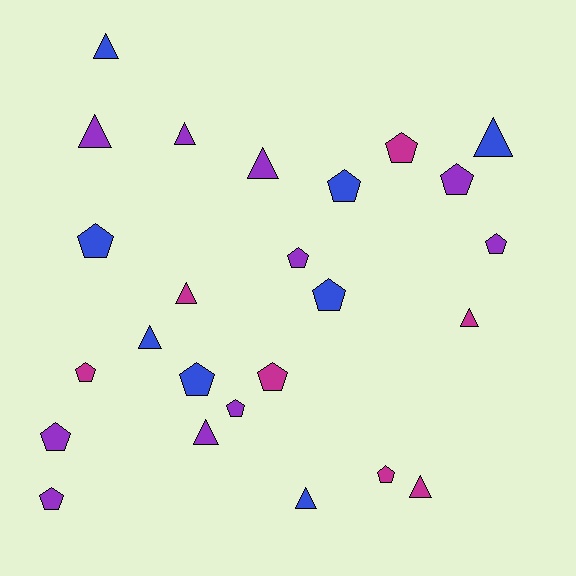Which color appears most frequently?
Purple, with 10 objects.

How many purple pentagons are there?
There are 6 purple pentagons.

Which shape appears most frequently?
Pentagon, with 14 objects.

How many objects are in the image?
There are 25 objects.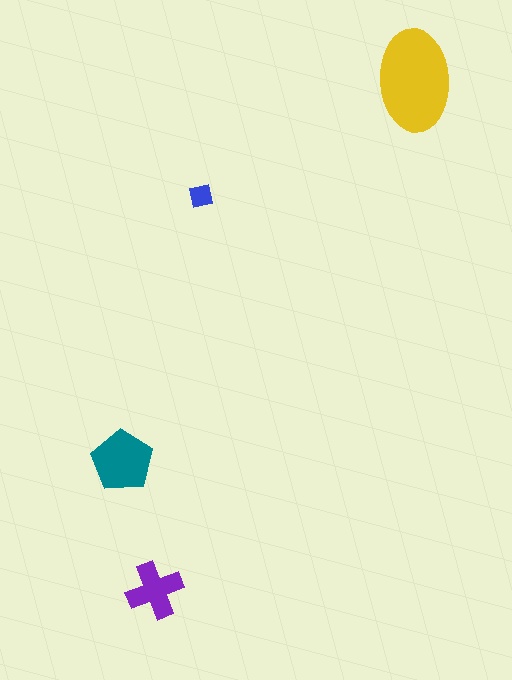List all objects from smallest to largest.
The blue square, the purple cross, the teal pentagon, the yellow ellipse.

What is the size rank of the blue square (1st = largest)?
4th.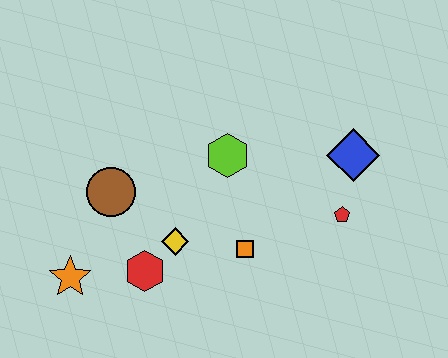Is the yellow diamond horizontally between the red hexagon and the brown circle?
No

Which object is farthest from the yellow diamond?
The blue diamond is farthest from the yellow diamond.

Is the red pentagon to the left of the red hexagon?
No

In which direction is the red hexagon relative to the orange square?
The red hexagon is to the left of the orange square.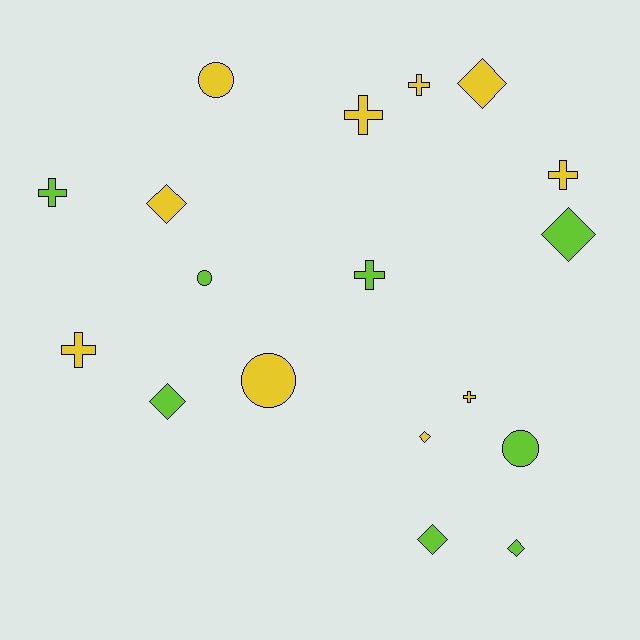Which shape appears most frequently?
Diamond, with 7 objects.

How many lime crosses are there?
There are 2 lime crosses.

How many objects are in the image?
There are 18 objects.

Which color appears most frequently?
Yellow, with 10 objects.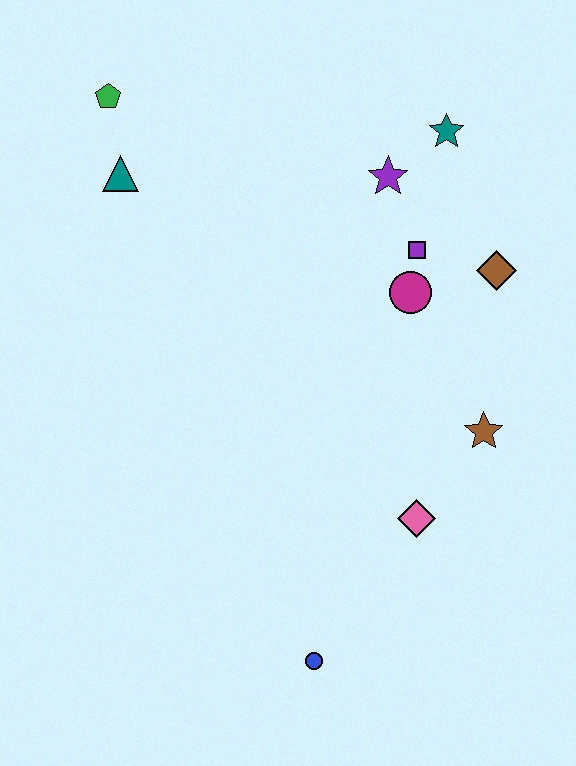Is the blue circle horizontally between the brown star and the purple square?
No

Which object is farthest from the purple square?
The blue circle is farthest from the purple square.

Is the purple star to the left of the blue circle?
No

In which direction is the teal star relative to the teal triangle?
The teal star is to the right of the teal triangle.